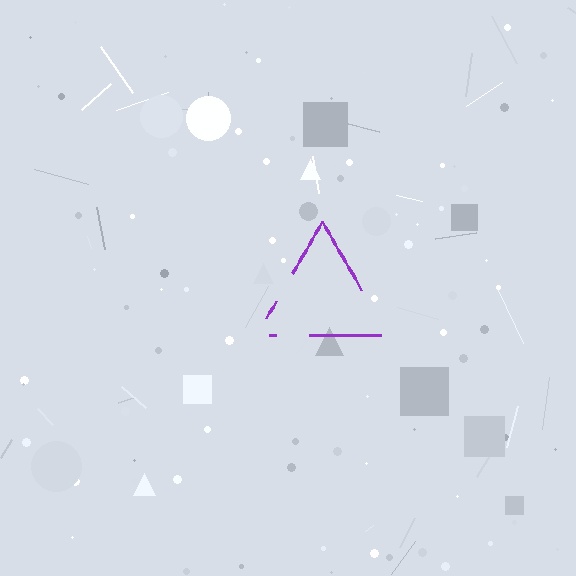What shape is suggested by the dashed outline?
The dashed outline suggests a triangle.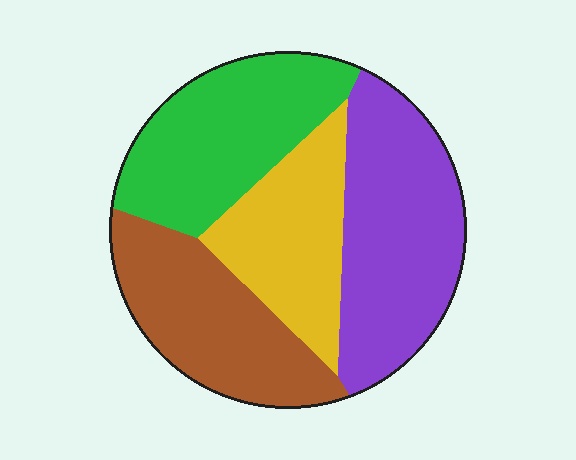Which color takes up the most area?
Purple, at roughly 30%.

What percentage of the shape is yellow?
Yellow covers 20% of the shape.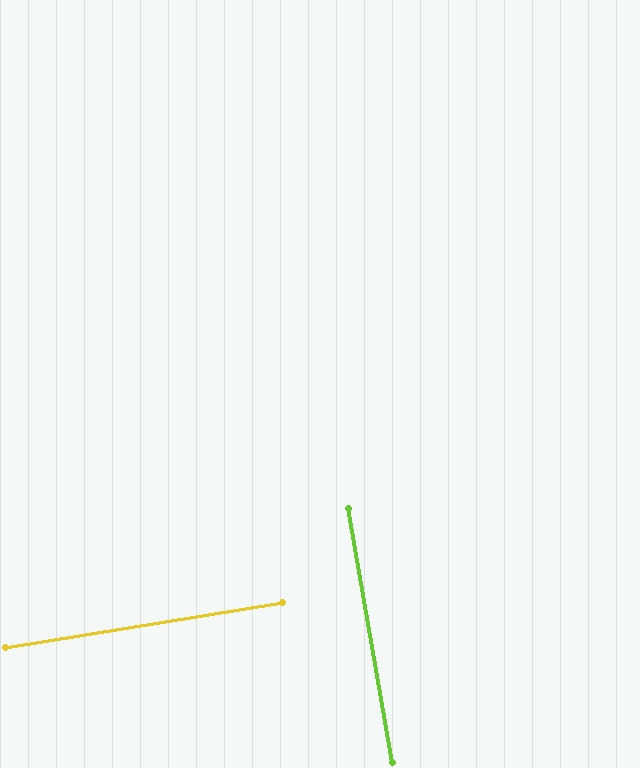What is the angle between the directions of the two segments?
Approximately 89 degrees.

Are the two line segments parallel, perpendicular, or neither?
Perpendicular — they meet at approximately 89°.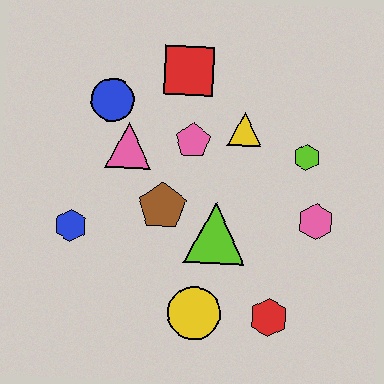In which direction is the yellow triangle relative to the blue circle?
The yellow triangle is to the right of the blue circle.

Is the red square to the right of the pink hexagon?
No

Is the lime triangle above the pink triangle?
No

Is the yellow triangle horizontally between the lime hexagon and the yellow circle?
Yes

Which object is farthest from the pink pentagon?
The red hexagon is farthest from the pink pentagon.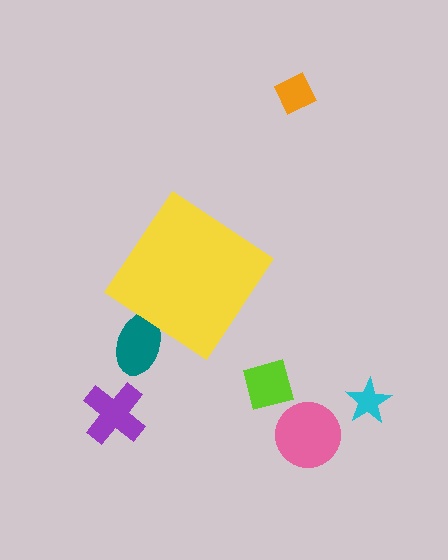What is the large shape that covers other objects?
A yellow diamond.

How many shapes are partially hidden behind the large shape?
1 shape is partially hidden.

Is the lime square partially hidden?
No, the lime square is fully visible.